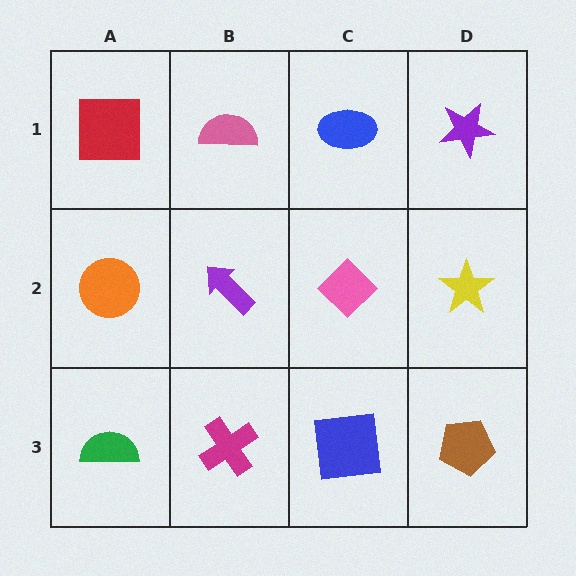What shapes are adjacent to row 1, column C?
A pink diamond (row 2, column C), a pink semicircle (row 1, column B), a purple star (row 1, column D).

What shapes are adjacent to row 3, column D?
A yellow star (row 2, column D), a blue square (row 3, column C).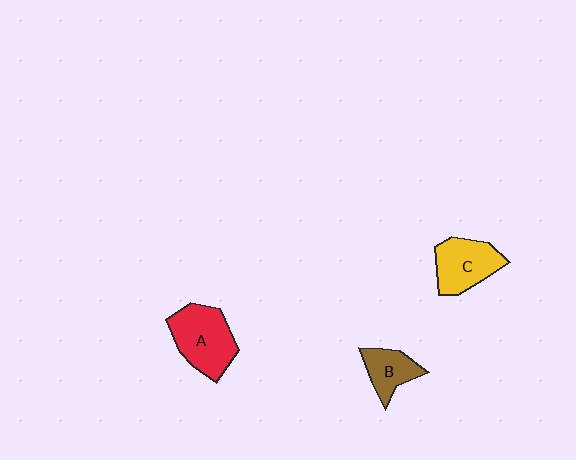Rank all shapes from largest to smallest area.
From largest to smallest: A (red), C (yellow), B (brown).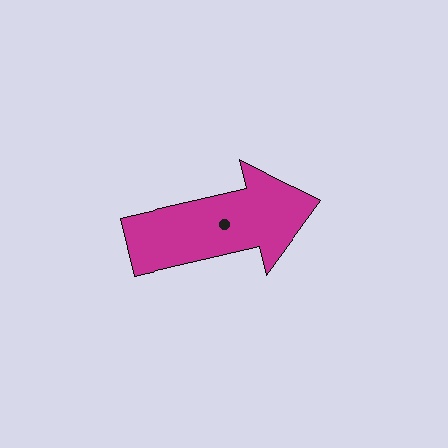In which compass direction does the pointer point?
East.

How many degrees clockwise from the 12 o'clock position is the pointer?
Approximately 77 degrees.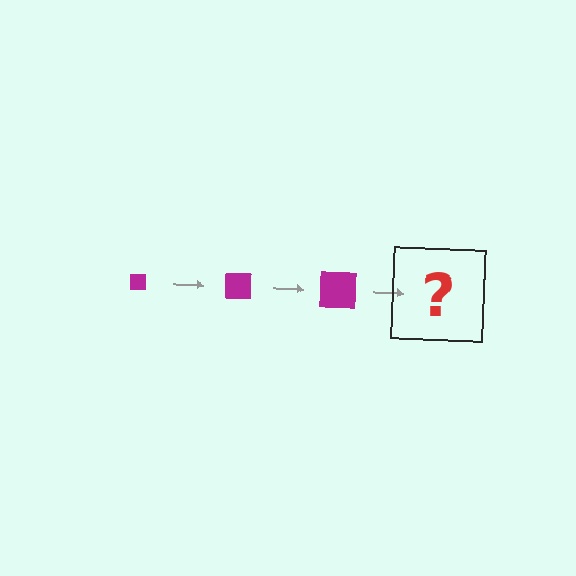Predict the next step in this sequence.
The next step is a magenta square, larger than the previous one.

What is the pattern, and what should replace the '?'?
The pattern is that the square gets progressively larger each step. The '?' should be a magenta square, larger than the previous one.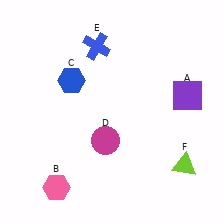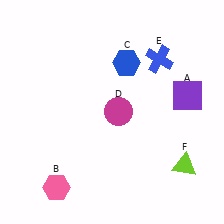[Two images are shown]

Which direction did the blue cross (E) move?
The blue cross (E) moved right.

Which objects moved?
The objects that moved are: the blue hexagon (C), the magenta circle (D), the blue cross (E).